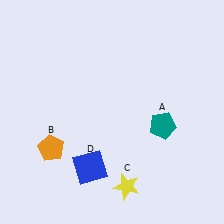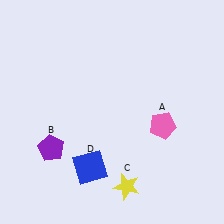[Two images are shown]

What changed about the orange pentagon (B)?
In Image 1, B is orange. In Image 2, it changed to purple.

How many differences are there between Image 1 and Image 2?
There are 2 differences between the two images.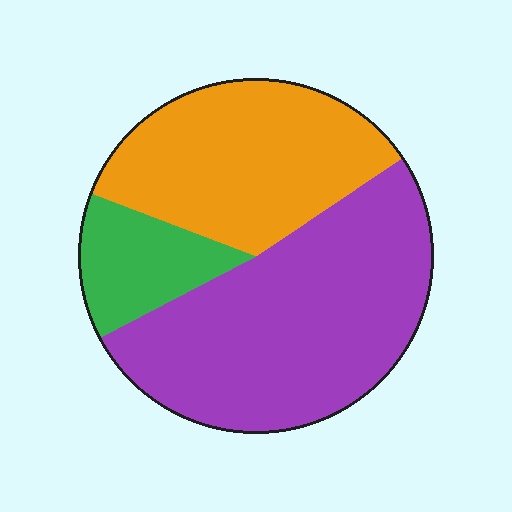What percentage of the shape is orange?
Orange covers 35% of the shape.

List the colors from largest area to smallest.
From largest to smallest: purple, orange, green.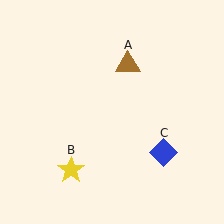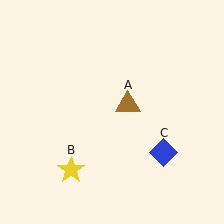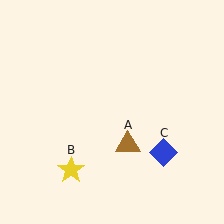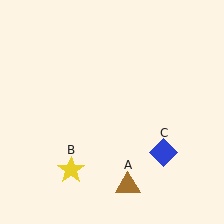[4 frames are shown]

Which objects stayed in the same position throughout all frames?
Yellow star (object B) and blue diamond (object C) remained stationary.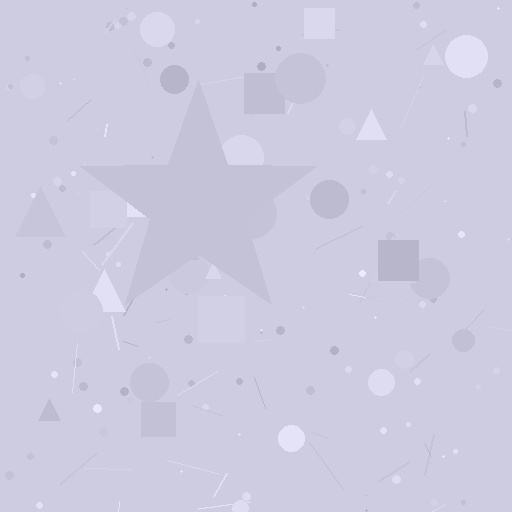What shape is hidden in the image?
A star is hidden in the image.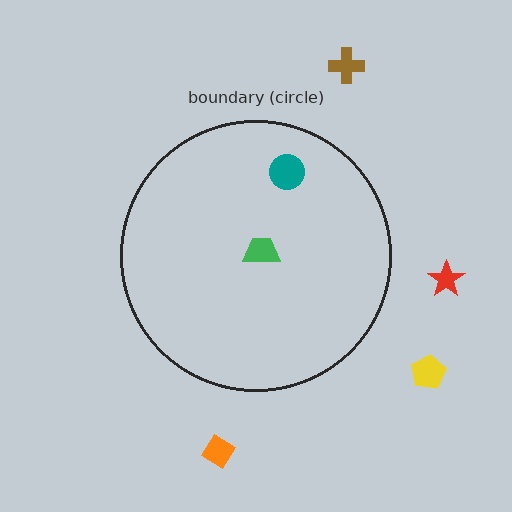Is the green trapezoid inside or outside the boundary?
Inside.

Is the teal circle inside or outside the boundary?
Inside.